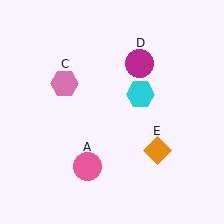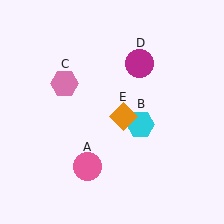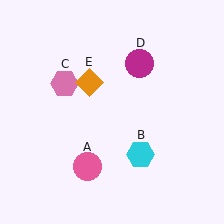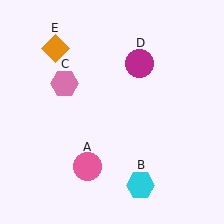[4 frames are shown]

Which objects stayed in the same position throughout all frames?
Pink circle (object A) and pink hexagon (object C) and magenta circle (object D) remained stationary.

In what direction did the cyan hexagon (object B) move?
The cyan hexagon (object B) moved down.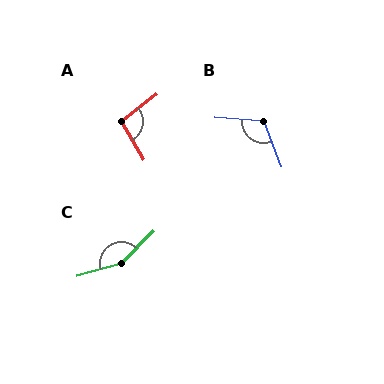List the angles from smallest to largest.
A (98°), B (115°), C (150°).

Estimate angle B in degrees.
Approximately 115 degrees.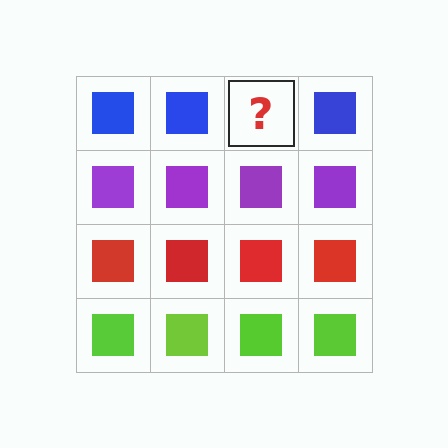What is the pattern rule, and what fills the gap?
The rule is that each row has a consistent color. The gap should be filled with a blue square.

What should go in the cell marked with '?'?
The missing cell should contain a blue square.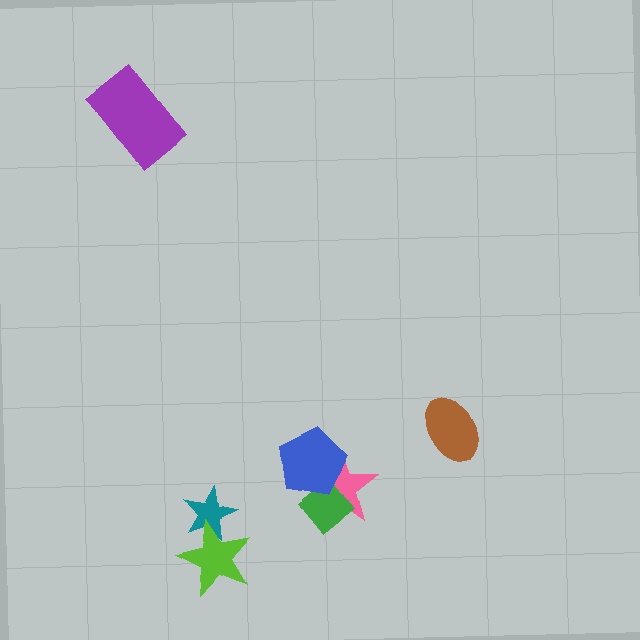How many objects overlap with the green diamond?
2 objects overlap with the green diamond.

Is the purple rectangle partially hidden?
No, no other shape covers it.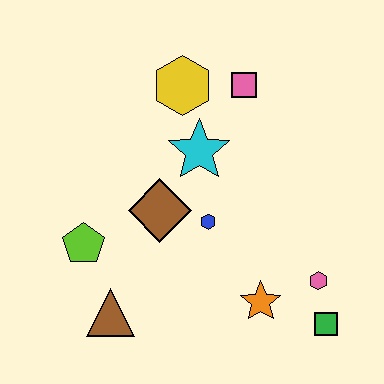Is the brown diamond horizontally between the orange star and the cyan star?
No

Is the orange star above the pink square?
No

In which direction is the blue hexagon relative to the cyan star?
The blue hexagon is below the cyan star.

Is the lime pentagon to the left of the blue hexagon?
Yes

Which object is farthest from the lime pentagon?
The green square is farthest from the lime pentagon.